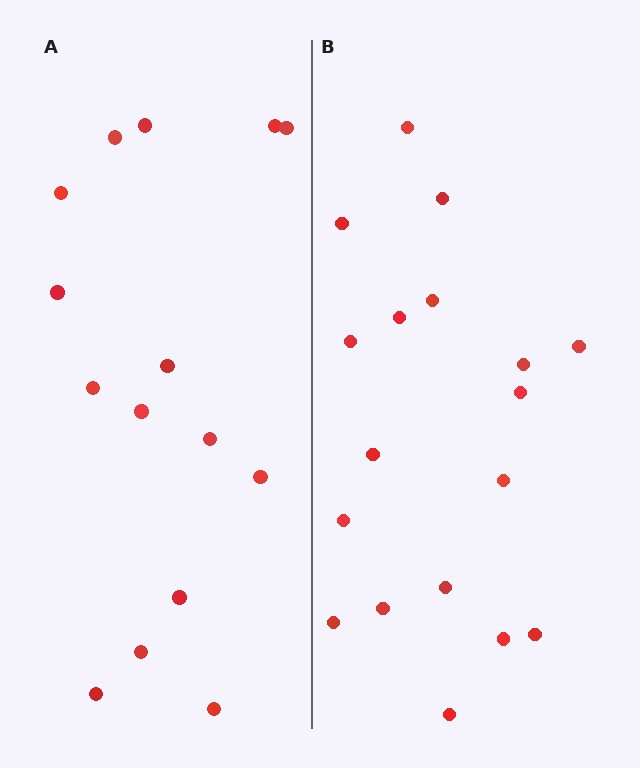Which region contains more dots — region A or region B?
Region B (the right region) has more dots.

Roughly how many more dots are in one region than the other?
Region B has just a few more — roughly 2 or 3 more dots than region A.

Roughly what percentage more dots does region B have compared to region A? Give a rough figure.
About 20% more.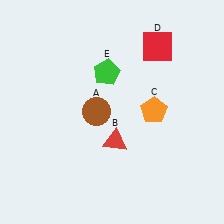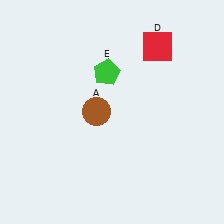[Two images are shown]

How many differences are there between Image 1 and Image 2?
There are 2 differences between the two images.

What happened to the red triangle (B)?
The red triangle (B) was removed in Image 2. It was in the bottom-right area of Image 1.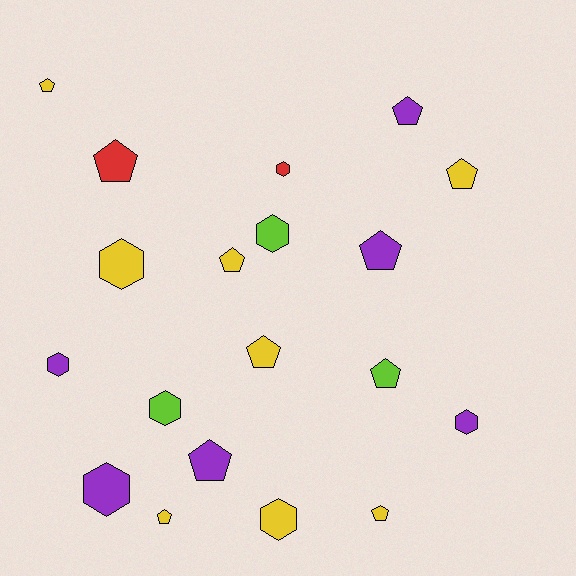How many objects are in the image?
There are 19 objects.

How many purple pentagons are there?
There are 3 purple pentagons.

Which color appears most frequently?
Yellow, with 8 objects.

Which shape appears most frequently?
Pentagon, with 11 objects.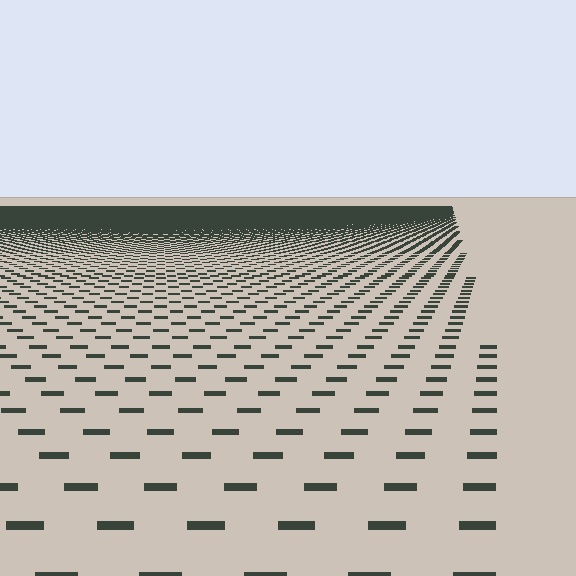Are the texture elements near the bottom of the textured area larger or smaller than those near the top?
Larger. Near the bottom, elements are closer to the viewer and appear at a bigger on-screen size.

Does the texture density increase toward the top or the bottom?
Density increases toward the top.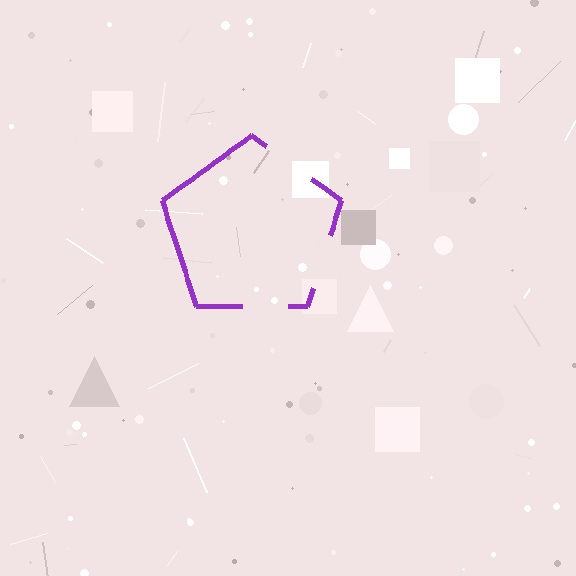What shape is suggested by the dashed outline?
The dashed outline suggests a pentagon.